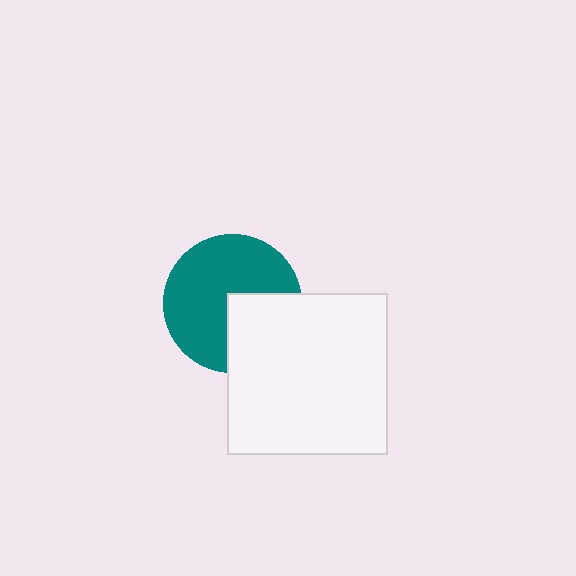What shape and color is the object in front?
The object in front is a white square.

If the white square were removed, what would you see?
You would see the complete teal circle.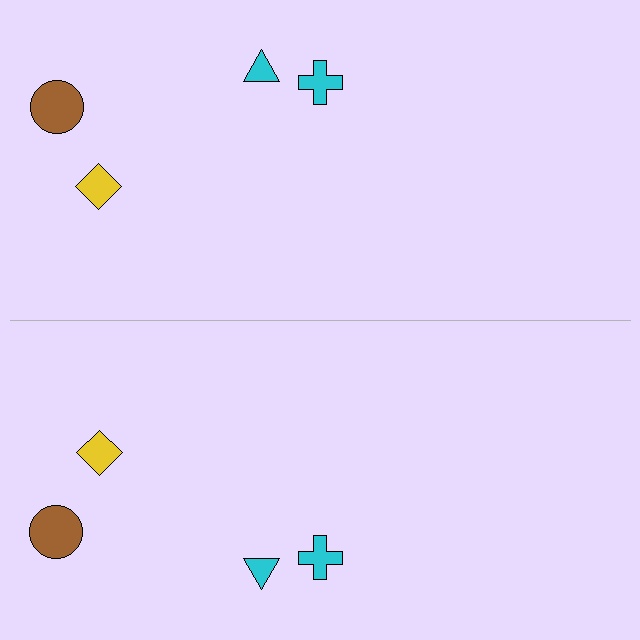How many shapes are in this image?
There are 8 shapes in this image.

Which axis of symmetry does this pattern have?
The pattern has a horizontal axis of symmetry running through the center of the image.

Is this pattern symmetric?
Yes, this pattern has bilateral (reflection) symmetry.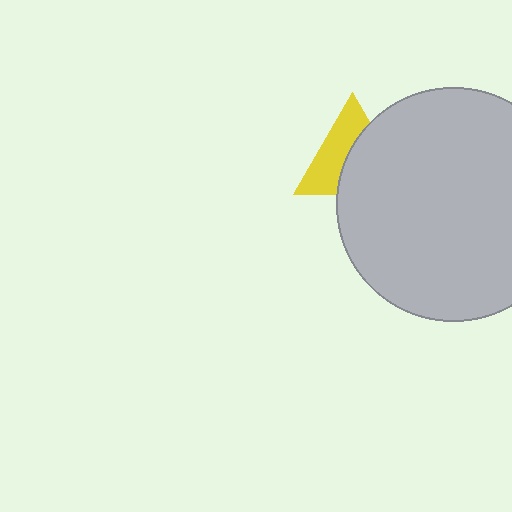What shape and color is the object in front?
The object in front is a light gray circle.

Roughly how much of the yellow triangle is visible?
About half of it is visible (roughly 49%).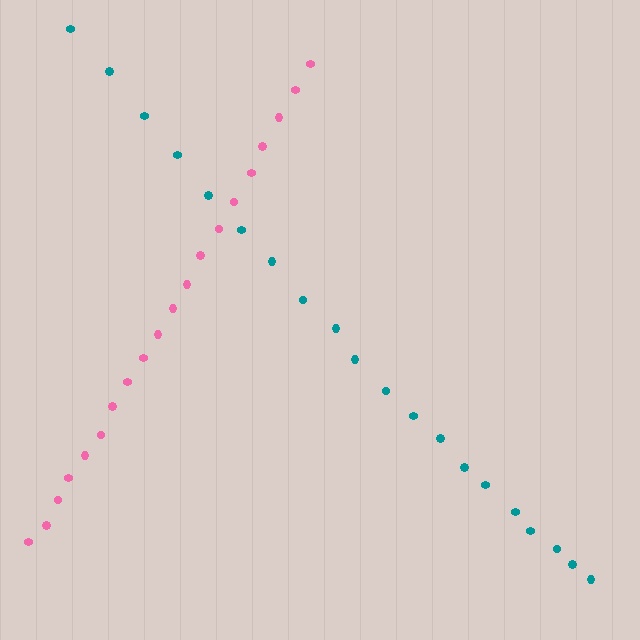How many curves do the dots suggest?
There are 2 distinct paths.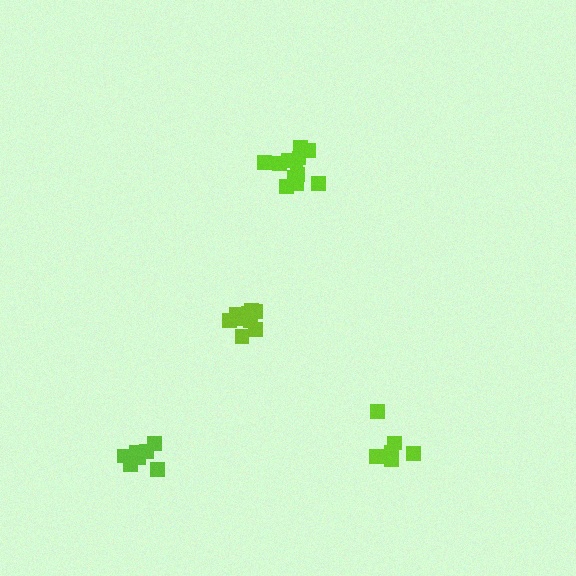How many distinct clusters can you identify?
There are 4 distinct clusters.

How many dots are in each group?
Group 1: 9 dots, Group 2: 6 dots, Group 3: 12 dots, Group 4: 7 dots (34 total).